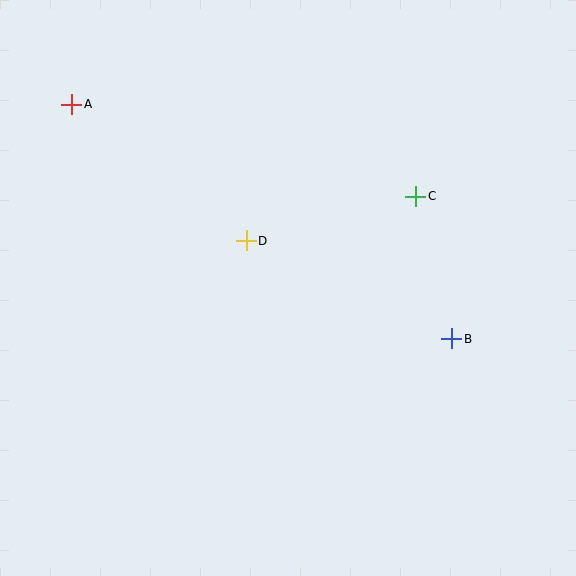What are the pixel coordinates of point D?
Point D is at (246, 241).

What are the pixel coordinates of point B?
Point B is at (452, 339).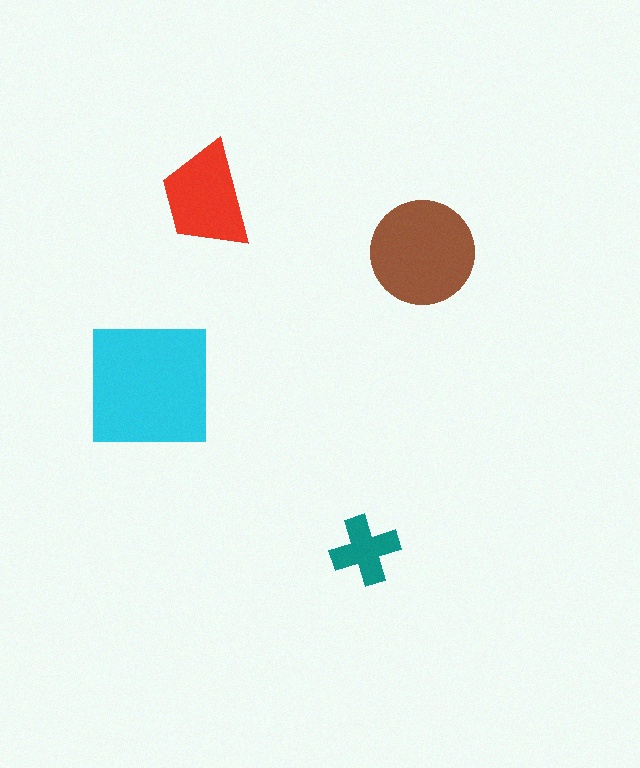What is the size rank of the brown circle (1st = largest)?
2nd.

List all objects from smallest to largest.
The teal cross, the red trapezoid, the brown circle, the cyan square.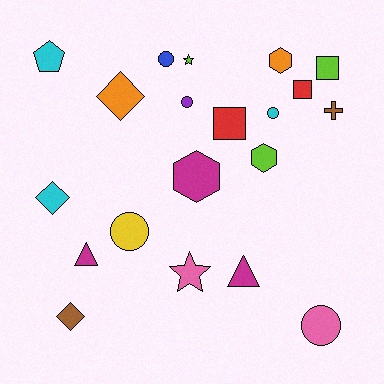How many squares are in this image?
There are 3 squares.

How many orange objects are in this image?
There are 2 orange objects.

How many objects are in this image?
There are 20 objects.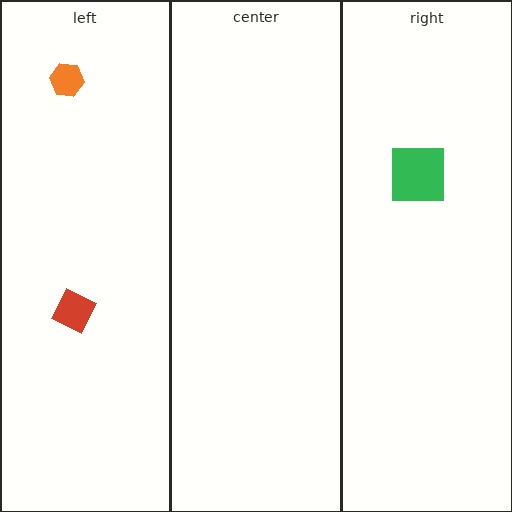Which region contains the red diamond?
The left region.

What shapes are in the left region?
The orange hexagon, the red diamond.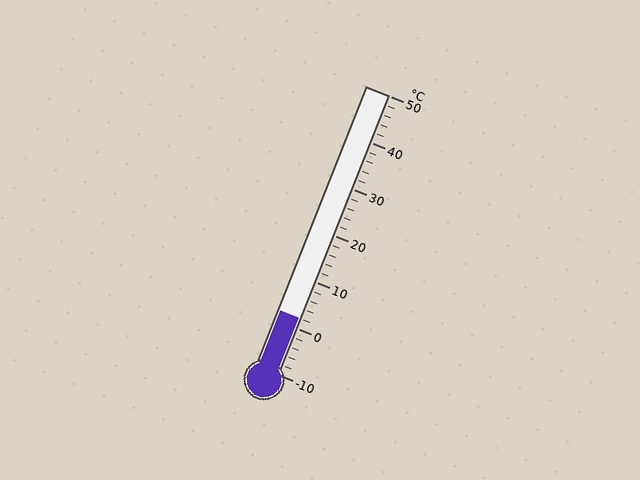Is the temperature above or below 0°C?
The temperature is above 0°C.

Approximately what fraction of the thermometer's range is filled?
The thermometer is filled to approximately 20% of its range.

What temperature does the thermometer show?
The thermometer shows approximately 2°C.